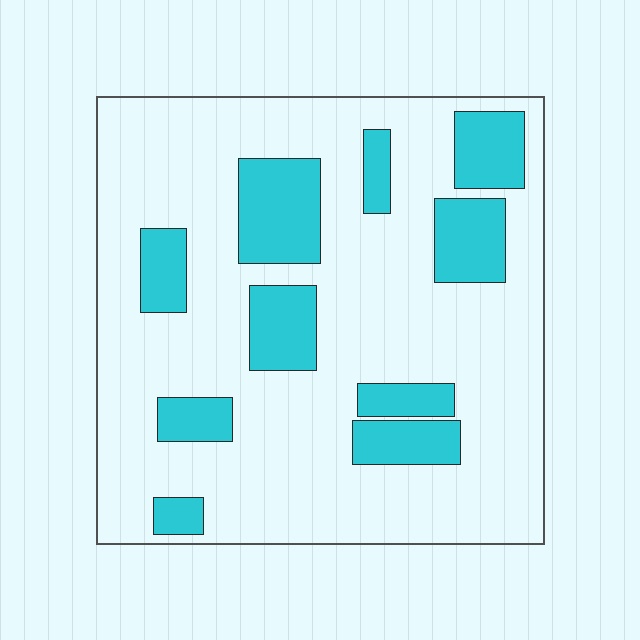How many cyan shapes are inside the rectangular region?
10.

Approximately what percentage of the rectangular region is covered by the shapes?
Approximately 25%.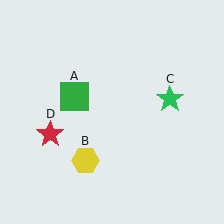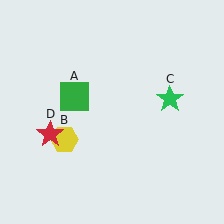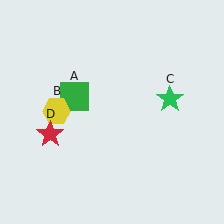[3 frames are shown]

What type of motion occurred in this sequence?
The yellow hexagon (object B) rotated clockwise around the center of the scene.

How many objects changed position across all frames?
1 object changed position: yellow hexagon (object B).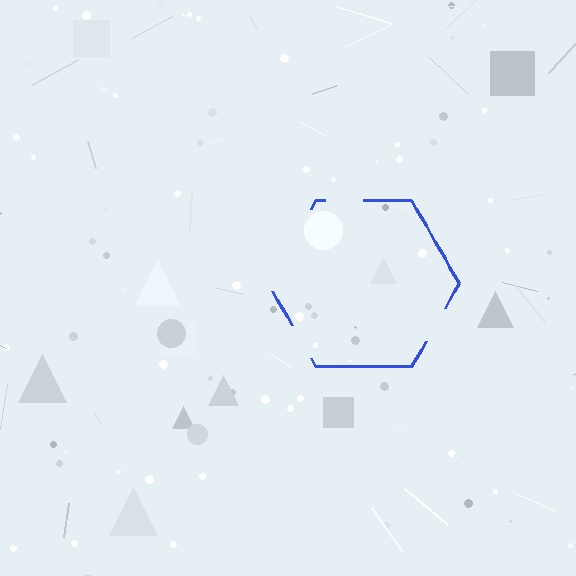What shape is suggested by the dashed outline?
The dashed outline suggests a hexagon.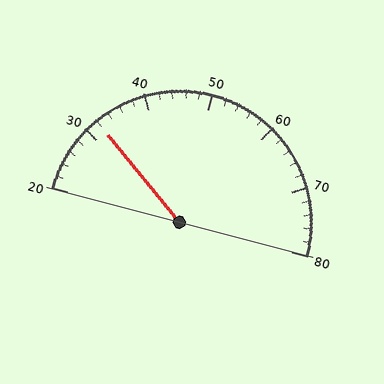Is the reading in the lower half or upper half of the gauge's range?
The reading is in the lower half of the range (20 to 80).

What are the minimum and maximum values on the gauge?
The gauge ranges from 20 to 80.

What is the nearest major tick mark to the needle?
The nearest major tick mark is 30.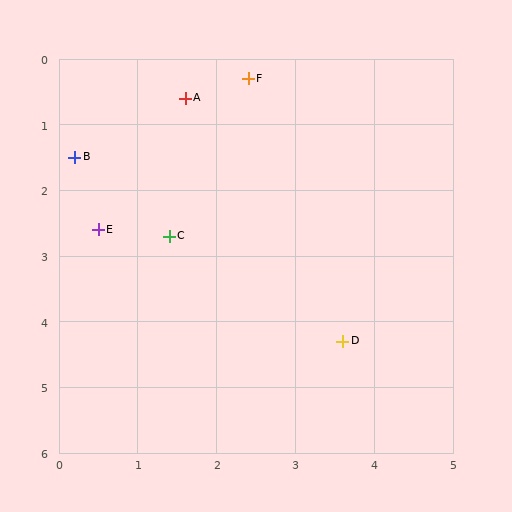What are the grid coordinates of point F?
Point F is at approximately (2.4, 0.3).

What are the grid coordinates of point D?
Point D is at approximately (3.6, 4.3).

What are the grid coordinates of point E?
Point E is at approximately (0.5, 2.6).